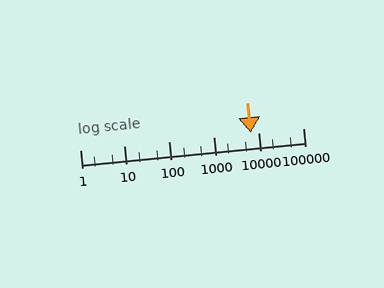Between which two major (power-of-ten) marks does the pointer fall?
The pointer is between 1000 and 10000.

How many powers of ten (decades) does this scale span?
The scale spans 5 decades, from 1 to 100000.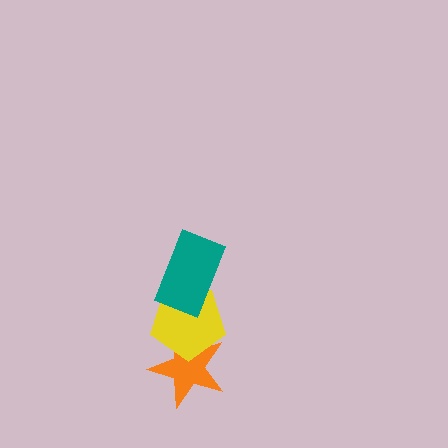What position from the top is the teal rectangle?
The teal rectangle is 1st from the top.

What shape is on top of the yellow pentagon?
The teal rectangle is on top of the yellow pentagon.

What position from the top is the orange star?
The orange star is 3rd from the top.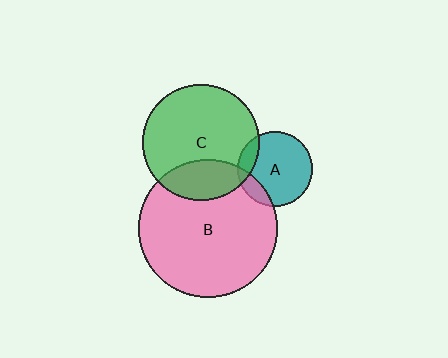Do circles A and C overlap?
Yes.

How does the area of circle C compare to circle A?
Approximately 2.4 times.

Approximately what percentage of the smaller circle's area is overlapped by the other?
Approximately 15%.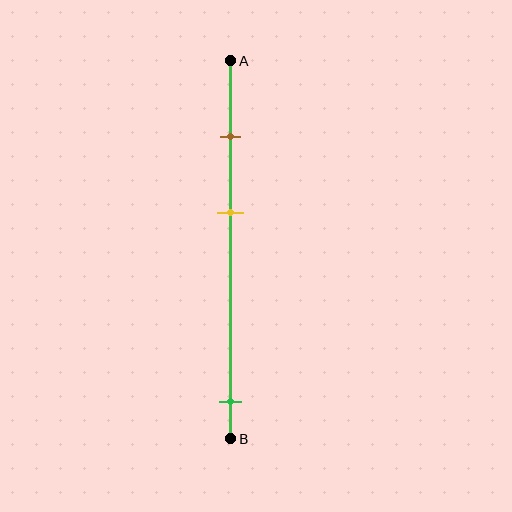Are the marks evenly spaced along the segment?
No, the marks are not evenly spaced.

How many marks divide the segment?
There are 3 marks dividing the segment.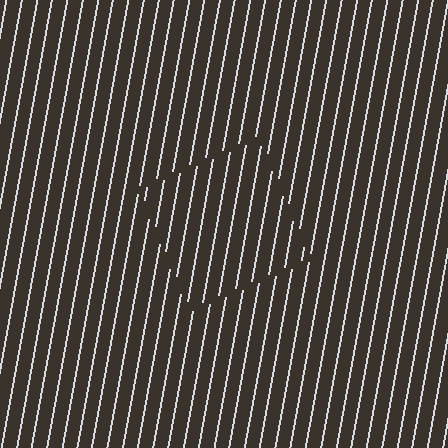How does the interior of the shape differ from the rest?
The interior of the shape contains the same grating, shifted by half a period — the contour is defined by the phase discontinuity where line-ends from the inner and outer gratings abut.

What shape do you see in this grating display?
An illusory square. The interior of the shape contains the same grating, shifted by half a period — the contour is defined by the phase discontinuity where line-ends from the inner and outer gratings abut.